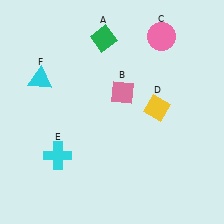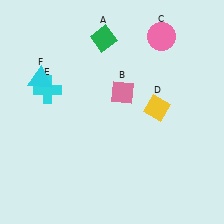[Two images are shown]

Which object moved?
The cyan cross (E) moved up.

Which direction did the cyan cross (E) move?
The cyan cross (E) moved up.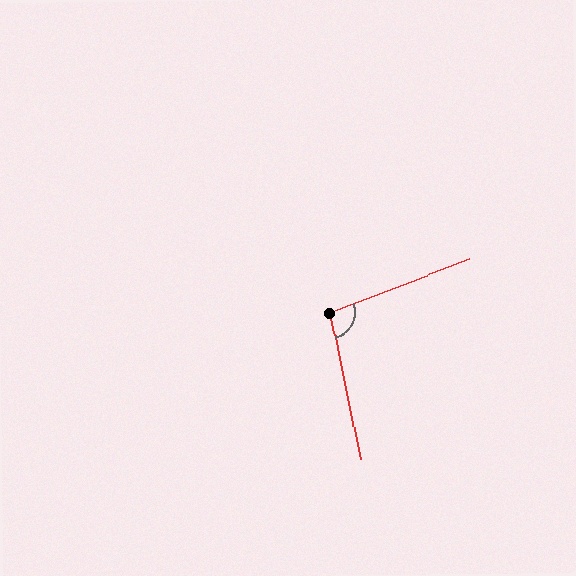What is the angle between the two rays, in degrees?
Approximately 99 degrees.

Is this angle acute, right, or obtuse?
It is obtuse.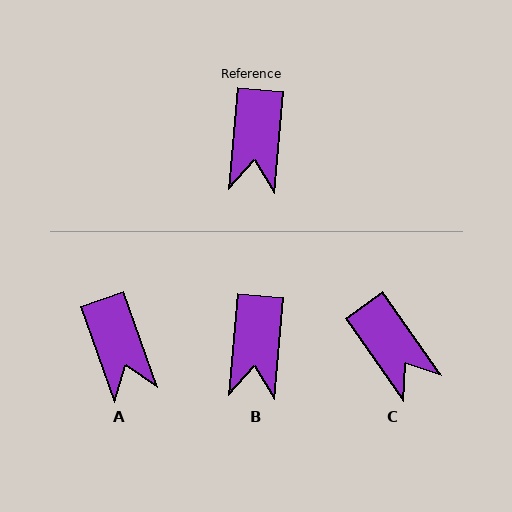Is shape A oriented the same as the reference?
No, it is off by about 25 degrees.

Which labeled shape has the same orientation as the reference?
B.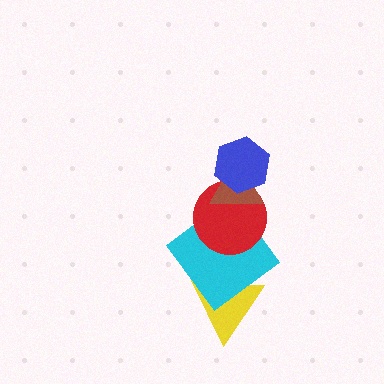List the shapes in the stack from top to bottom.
From top to bottom: the blue hexagon, the brown triangle, the red circle, the cyan diamond, the yellow triangle.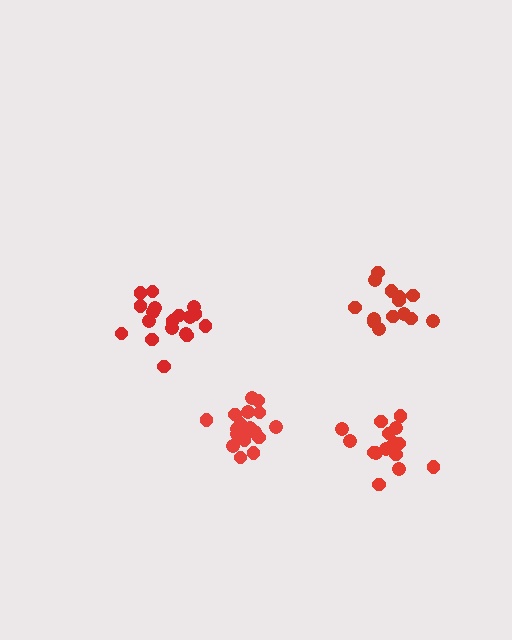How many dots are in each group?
Group 1: 19 dots, Group 2: 18 dots, Group 3: 17 dots, Group 4: 14 dots (68 total).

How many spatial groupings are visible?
There are 4 spatial groupings.